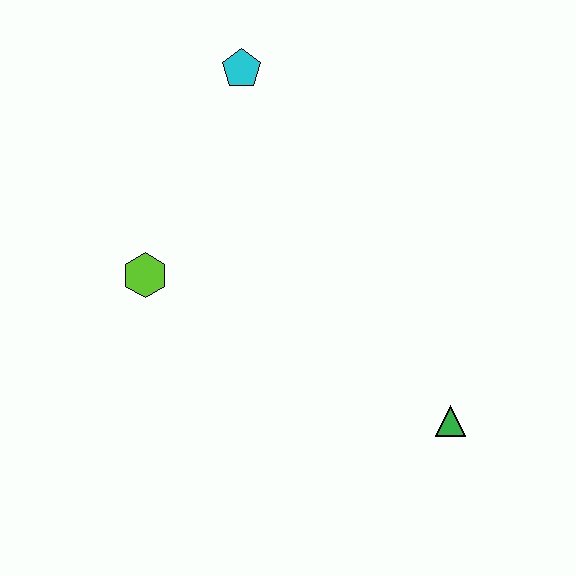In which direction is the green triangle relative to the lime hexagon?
The green triangle is to the right of the lime hexagon.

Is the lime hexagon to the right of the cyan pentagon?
No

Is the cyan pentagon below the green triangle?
No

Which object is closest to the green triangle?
The lime hexagon is closest to the green triangle.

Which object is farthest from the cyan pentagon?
The green triangle is farthest from the cyan pentagon.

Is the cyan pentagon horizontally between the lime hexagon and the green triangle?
Yes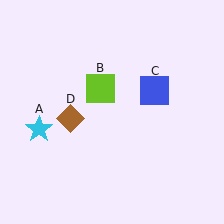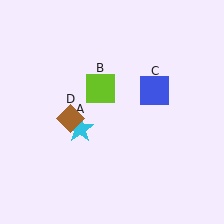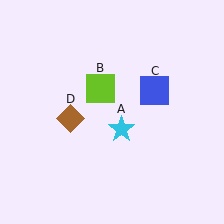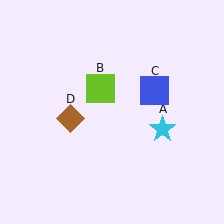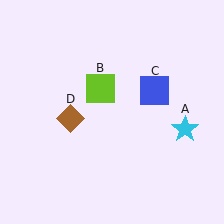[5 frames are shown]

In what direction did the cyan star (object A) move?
The cyan star (object A) moved right.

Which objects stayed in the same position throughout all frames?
Lime square (object B) and blue square (object C) and brown diamond (object D) remained stationary.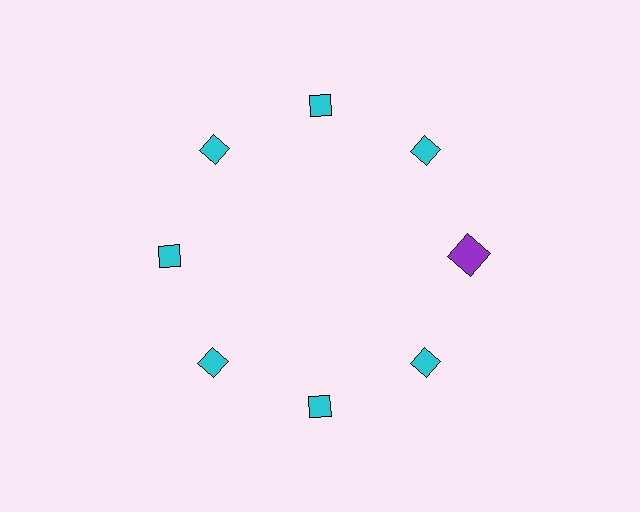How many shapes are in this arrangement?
There are 8 shapes arranged in a ring pattern.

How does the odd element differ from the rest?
It differs in both color (purple instead of cyan) and shape (square instead of diamond).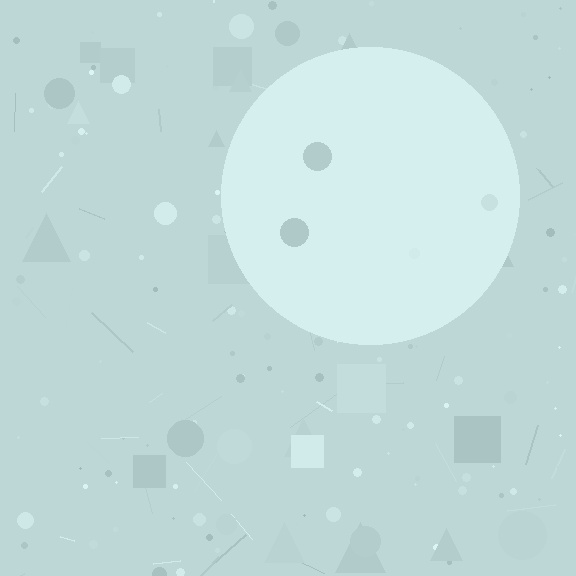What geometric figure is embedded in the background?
A circle is embedded in the background.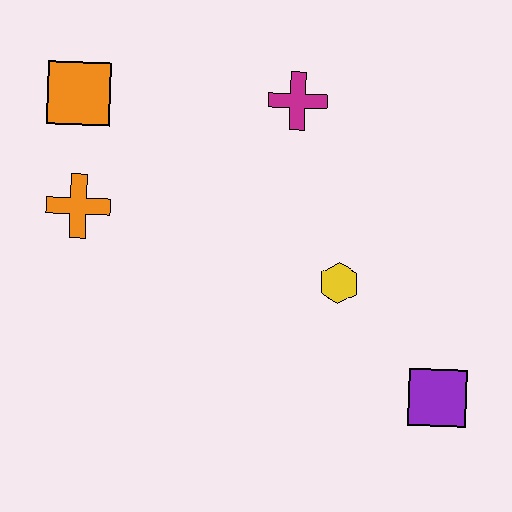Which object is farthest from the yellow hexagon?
The orange square is farthest from the yellow hexagon.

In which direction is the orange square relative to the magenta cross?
The orange square is to the left of the magenta cross.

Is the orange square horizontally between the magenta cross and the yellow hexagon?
No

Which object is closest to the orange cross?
The orange square is closest to the orange cross.